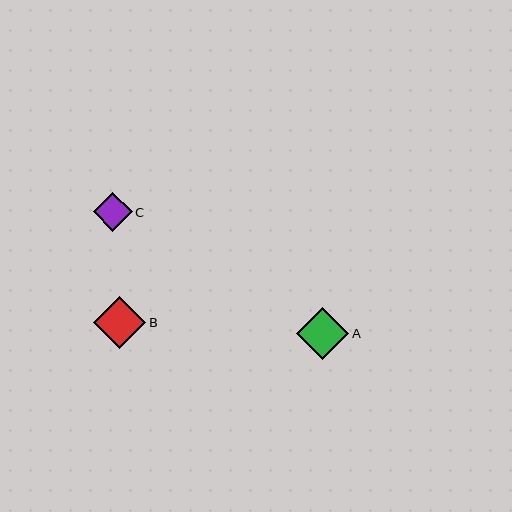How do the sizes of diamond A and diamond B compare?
Diamond A and diamond B are approximately the same size.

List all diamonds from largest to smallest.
From largest to smallest: A, B, C.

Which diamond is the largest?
Diamond A is the largest with a size of approximately 52 pixels.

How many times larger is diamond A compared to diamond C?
Diamond A is approximately 1.4 times the size of diamond C.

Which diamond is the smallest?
Diamond C is the smallest with a size of approximately 38 pixels.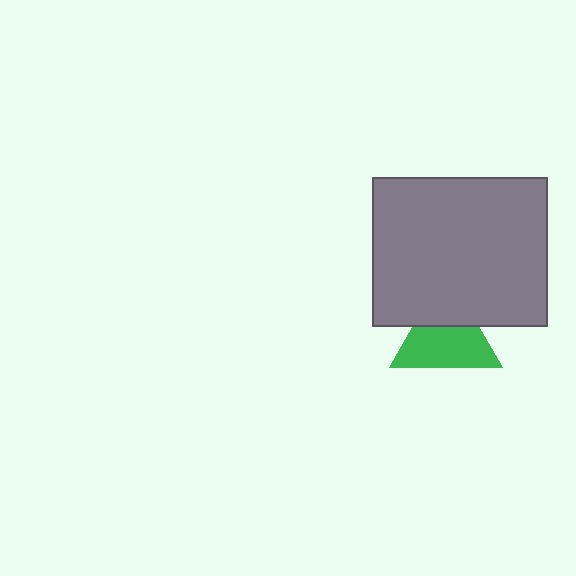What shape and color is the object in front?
The object in front is a gray rectangle.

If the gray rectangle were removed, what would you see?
You would see the complete green triangle.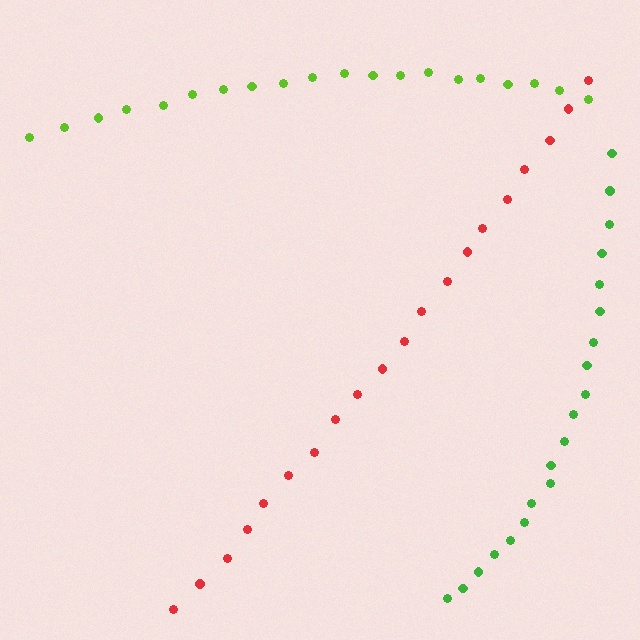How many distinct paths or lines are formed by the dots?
There are 3 distinct paths.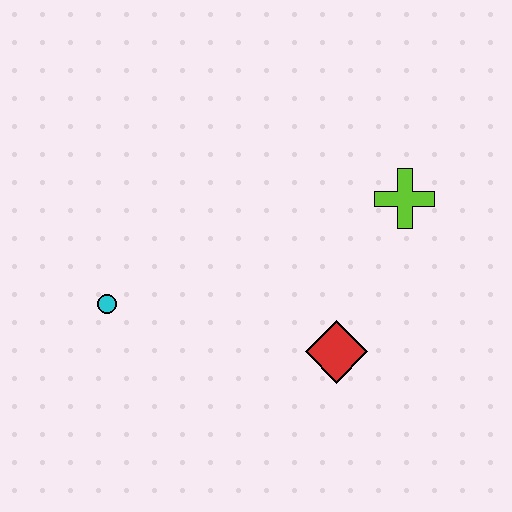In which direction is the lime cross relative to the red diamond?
The lime cross is above the red diamond.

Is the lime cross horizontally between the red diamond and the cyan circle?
No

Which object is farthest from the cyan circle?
The lime cross is farthest from the cyan circle.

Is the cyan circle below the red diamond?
No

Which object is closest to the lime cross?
The red diamond is closest to the lime cross.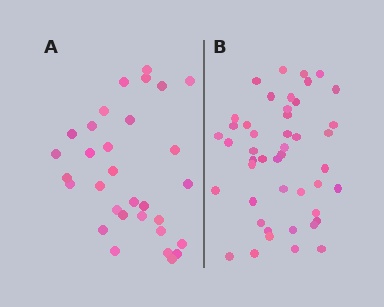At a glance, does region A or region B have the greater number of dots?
Region B (the right region) has more dots.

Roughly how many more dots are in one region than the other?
Region B has approximately 15 more dots than region A.